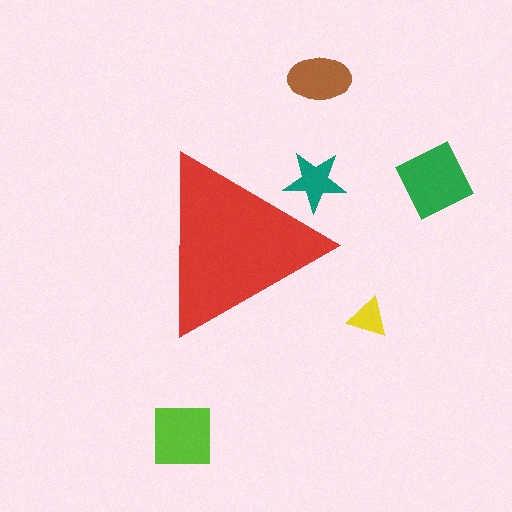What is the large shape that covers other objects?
A red triangle.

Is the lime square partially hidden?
No, the lime square is fully visible.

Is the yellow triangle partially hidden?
No, the yellow triangle is fully visible.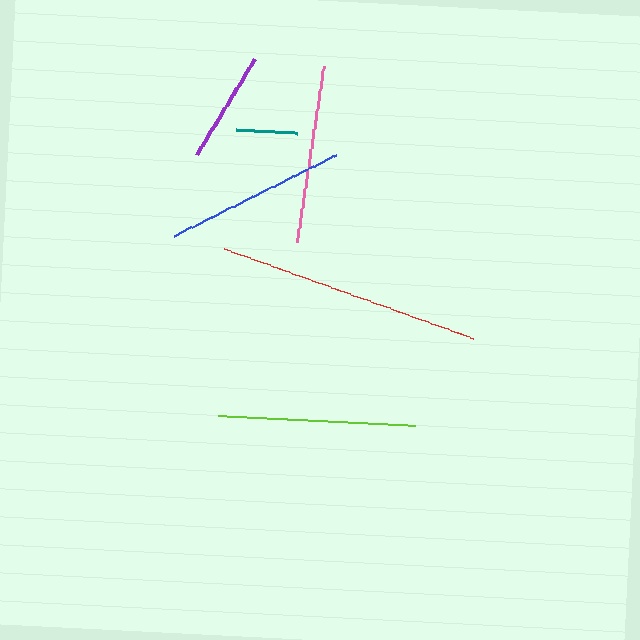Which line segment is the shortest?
The teal line is the shortest at approximately 60 pixels.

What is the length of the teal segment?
The teal segment is approximately 60 pixels long.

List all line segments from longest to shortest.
From longest to shortest: red, lime, blue, pink, purple, teal.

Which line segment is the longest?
The red line is the longest at approximately 264 pixels.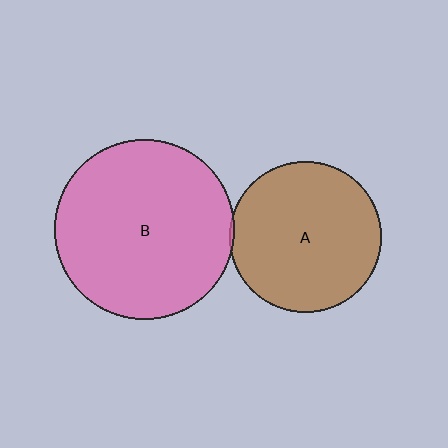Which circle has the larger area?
Circle B (pink).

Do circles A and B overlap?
Yes.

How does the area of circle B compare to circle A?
Approximately 1.4 times.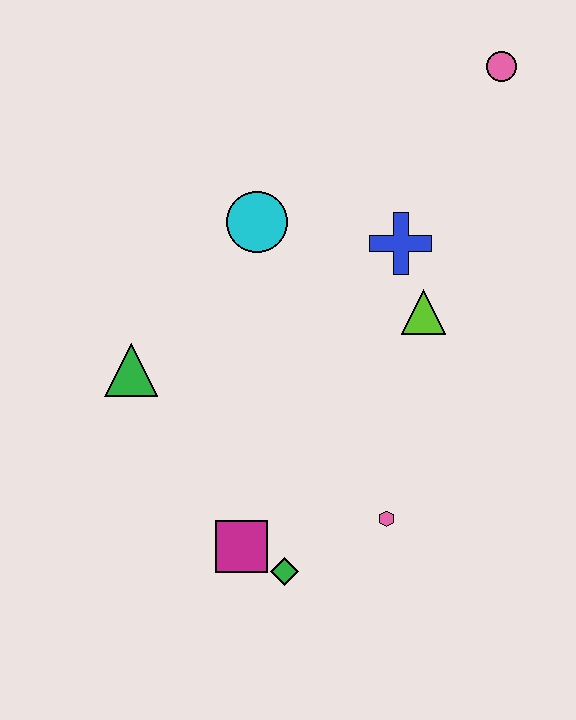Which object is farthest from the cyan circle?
The green diamond is farthest from the cyan circle.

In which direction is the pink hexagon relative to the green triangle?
The pink hexagon is to the right of the green triangle.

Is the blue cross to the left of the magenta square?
No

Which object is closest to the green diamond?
The magenta square is closest to the green diamond.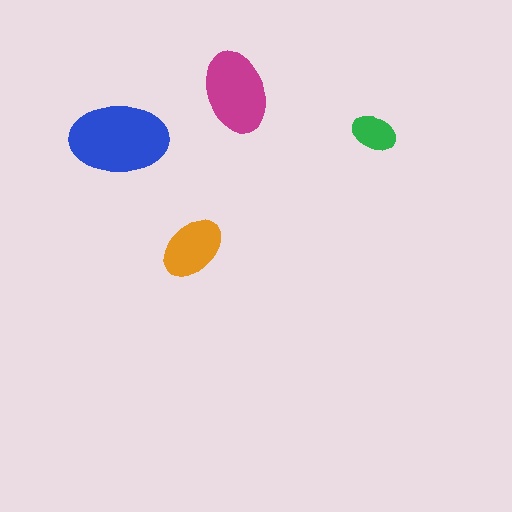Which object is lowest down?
The orange ellipse is bottommost.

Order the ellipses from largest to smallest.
the blue one, the magenta one, the orange one, the green one.